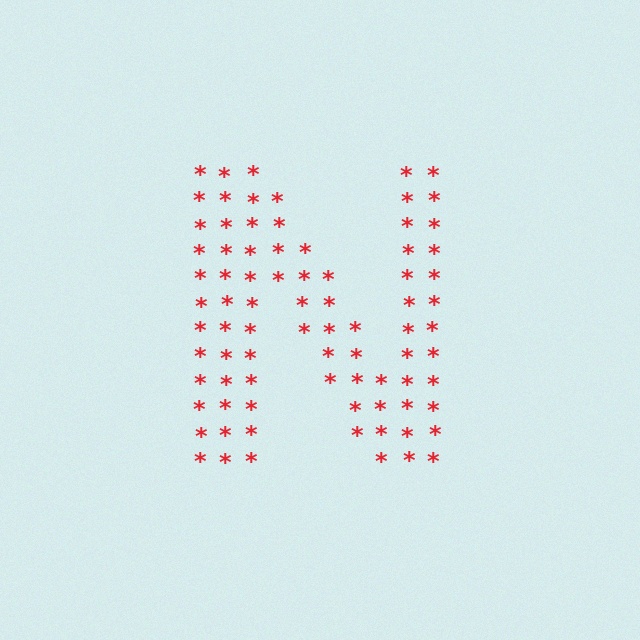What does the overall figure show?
The overall figure shows the letter N.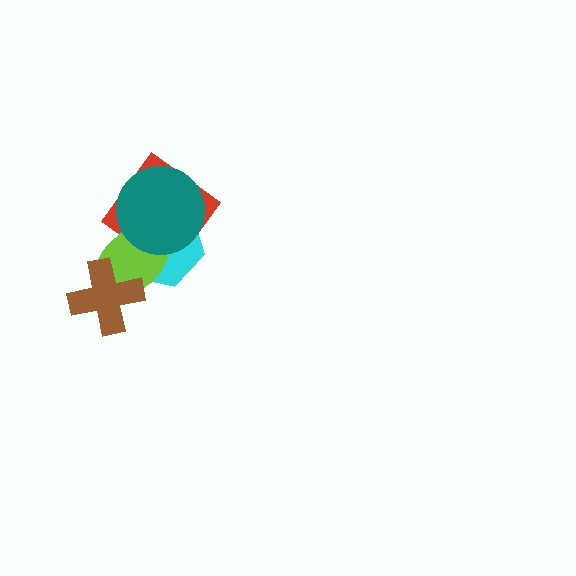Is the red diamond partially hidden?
Yes, it is partially covered by another shape.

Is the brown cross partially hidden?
No, no other shape covers it.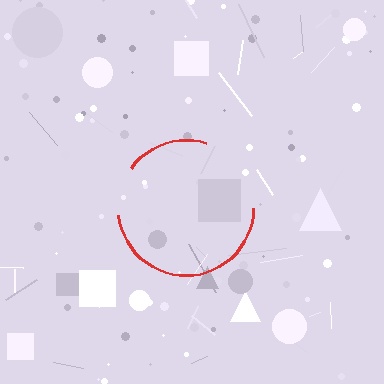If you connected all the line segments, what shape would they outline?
They would outline a circle.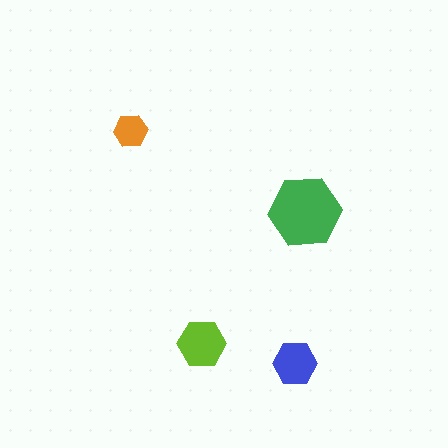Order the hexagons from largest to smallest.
the green one, the lime one, the blue one, the orange one.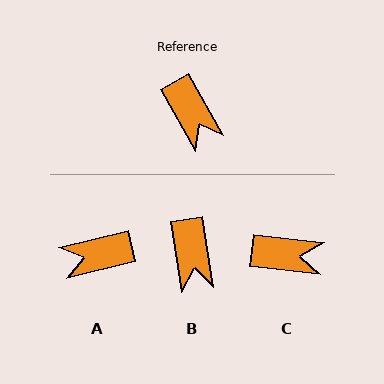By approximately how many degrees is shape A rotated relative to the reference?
Approximately 106 degrees clockwise.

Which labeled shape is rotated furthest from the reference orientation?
A, about 106 degrees away.